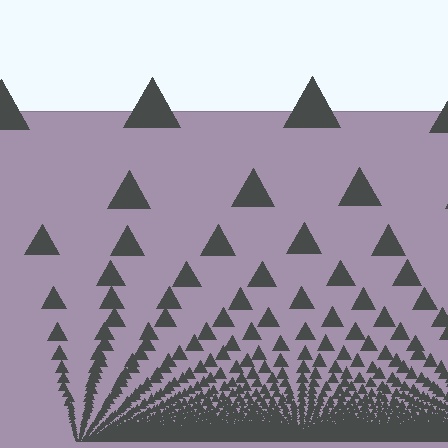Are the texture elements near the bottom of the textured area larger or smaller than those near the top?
Smaller. The gradient is inverted — elements near the bottom are smaller and denser.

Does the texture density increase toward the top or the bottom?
Density increases toward the bottom.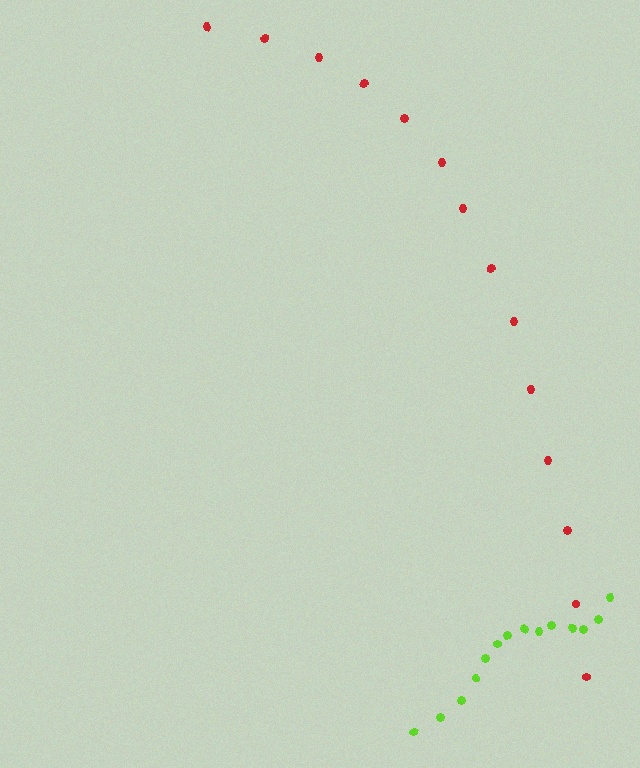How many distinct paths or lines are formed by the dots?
There are 2 distinct paths.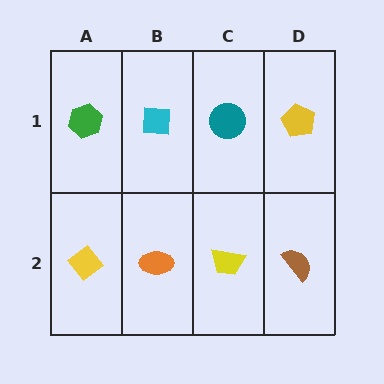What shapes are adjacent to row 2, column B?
A cyan square (row 1, column B), a yellow diamond (row 2, column A), a yellow trapezoid (row 2, column C).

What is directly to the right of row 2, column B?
A yellow trapezoid.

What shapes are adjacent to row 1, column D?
A brown semicircle (row 2, column D), a teal circle (row 1, column C).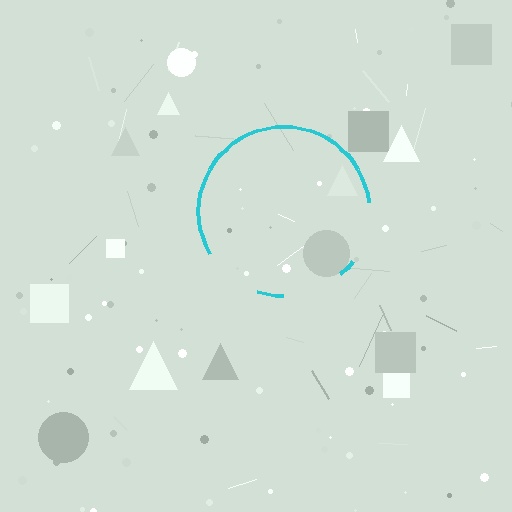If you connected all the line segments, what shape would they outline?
They would outline a circle.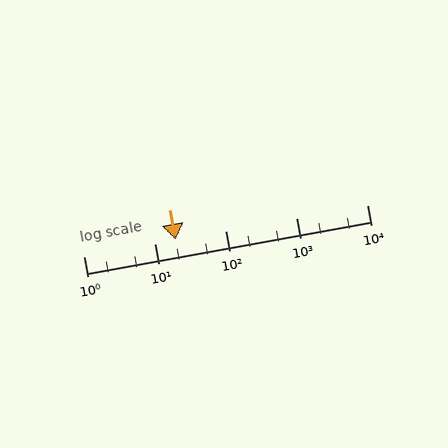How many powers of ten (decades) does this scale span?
The scale spans 4 decades, from 1 to 10000.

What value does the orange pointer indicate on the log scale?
The pointer indicates approximately 20.